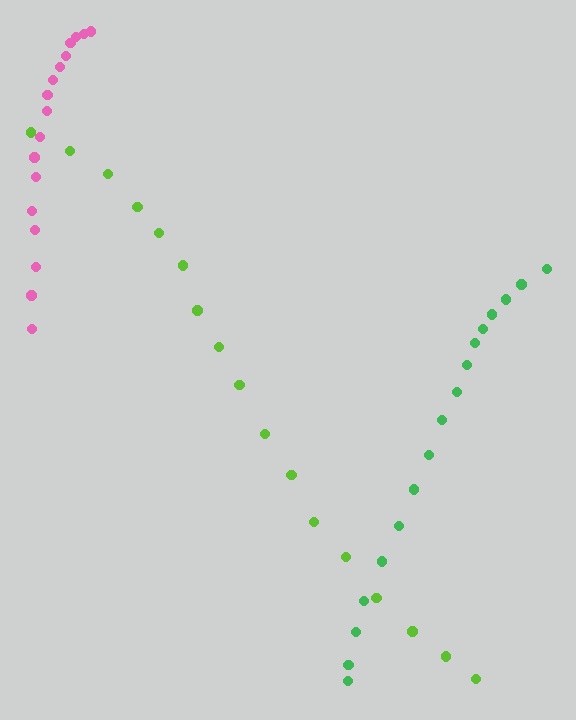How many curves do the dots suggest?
There are 3 distinct paths.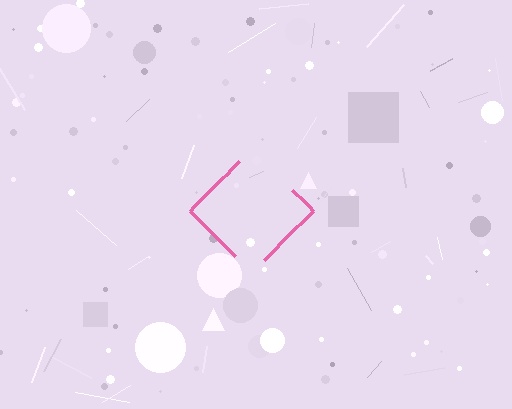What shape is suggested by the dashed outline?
The dashed outline suggests a diamond.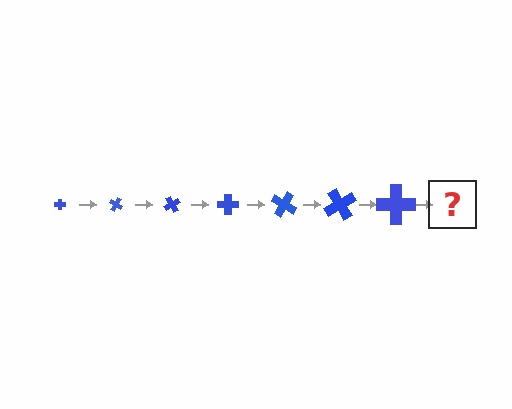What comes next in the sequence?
The next element should be a cross, larger than the previous one and rotated 210 degrees from the start.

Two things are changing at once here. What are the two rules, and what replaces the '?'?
The two rules are that the cross grows larger each step and it rotates 30 degrees each step. The '?' should be a cross, larger than the previous one and rotated 210 degrees from the start.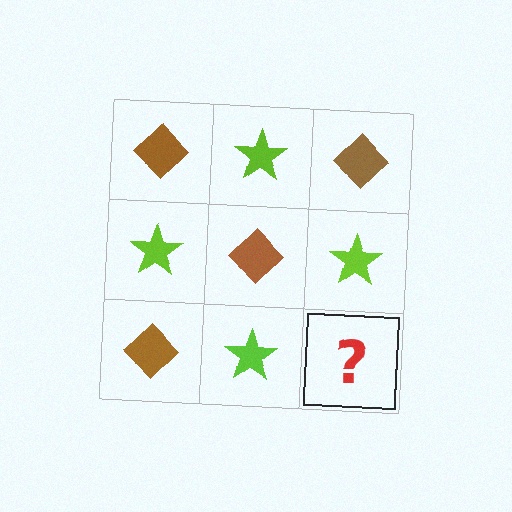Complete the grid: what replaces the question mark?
The question mark should be replaced with a brown diamond.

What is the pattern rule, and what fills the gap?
The rule is that it alternates brown diamond and lime star in a checkerboard pattern. The gap should be filled with a brown diamond.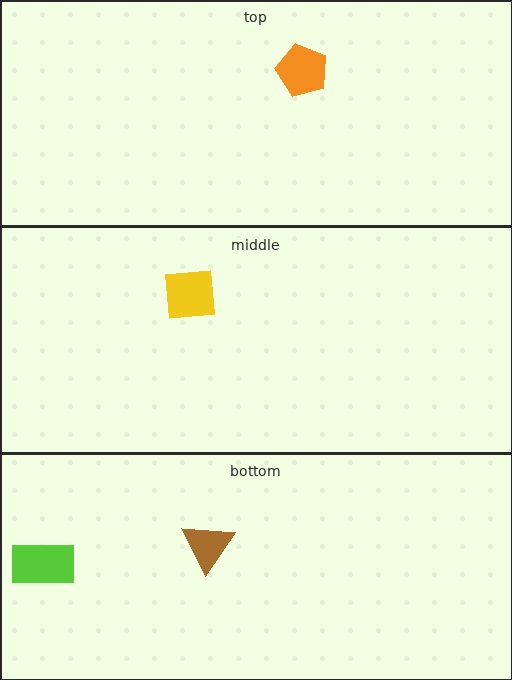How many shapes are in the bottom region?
2.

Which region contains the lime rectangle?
The bottom region.